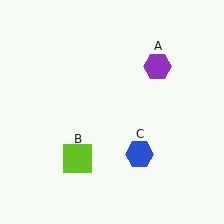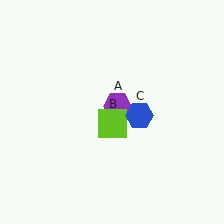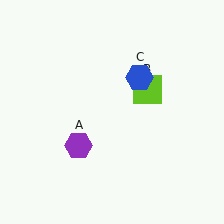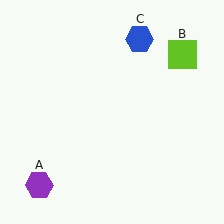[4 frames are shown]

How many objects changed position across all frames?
3 objects changed position: purple hexagon (object A), lime square (object B), blue hexagon (object C).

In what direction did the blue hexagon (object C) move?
The blue hexagon (object C) moved up.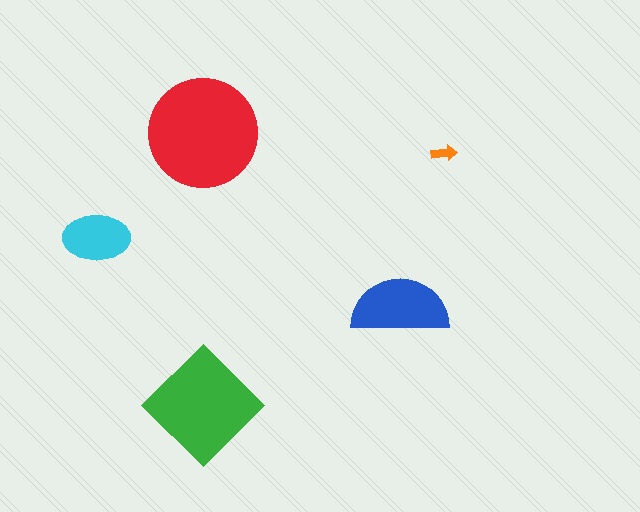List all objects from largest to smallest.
The red circle, the green diamond, the blue semicircle, the cyan ellipse, the orange arrow.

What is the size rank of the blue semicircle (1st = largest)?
3rd.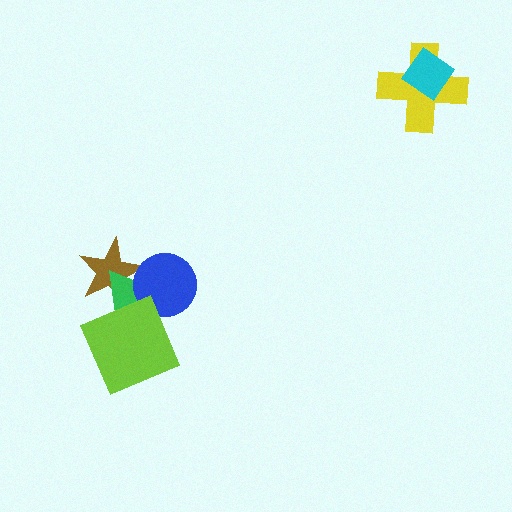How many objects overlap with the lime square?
1 object overlaps with the lime square.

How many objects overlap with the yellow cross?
1 object overlaps with the yellow cross.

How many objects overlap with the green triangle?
3 objects overlap with the green triangle.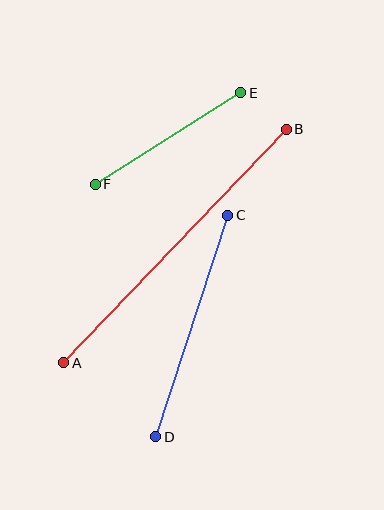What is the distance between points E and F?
The distance is approximately 172 pixels.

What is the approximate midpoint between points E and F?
The midpoint is at approximately (168, 139) pixels.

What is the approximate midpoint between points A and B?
The midpoint is at approximately (175, 246) pixels.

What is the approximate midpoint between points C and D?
The midpoint is at approximately (192, 326) pixels.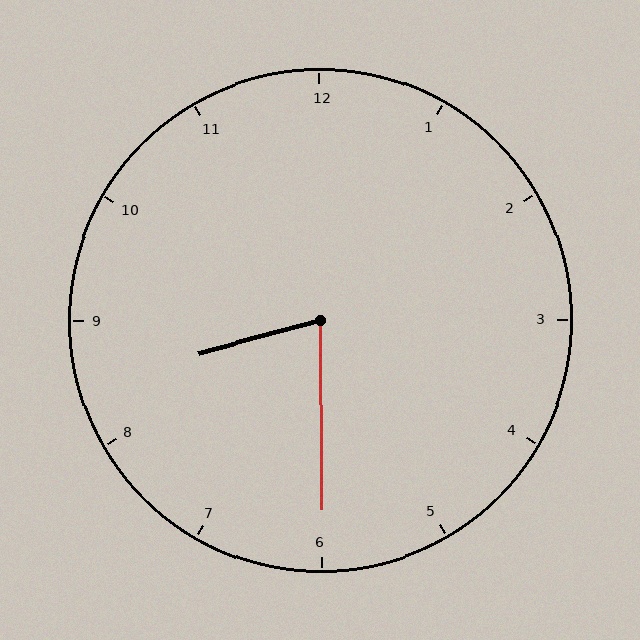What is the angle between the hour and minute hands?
Approximately 75 degrees.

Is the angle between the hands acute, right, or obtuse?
It is acute.